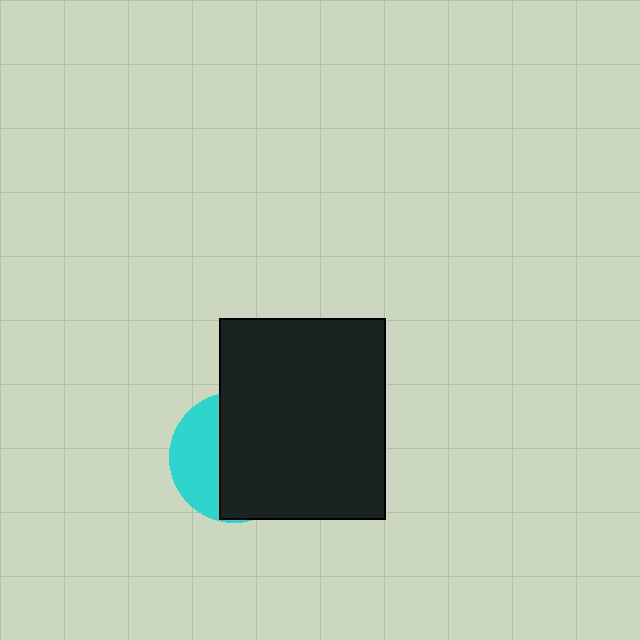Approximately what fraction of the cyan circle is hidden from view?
Roughly 64% of the cyan circle is hidden behind the black rectangle.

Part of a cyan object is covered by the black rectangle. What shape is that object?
It is a circle.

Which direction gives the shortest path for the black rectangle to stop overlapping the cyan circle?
Moving right gives the shortest separation.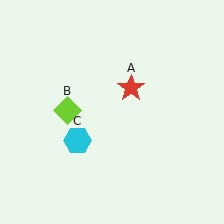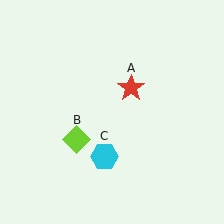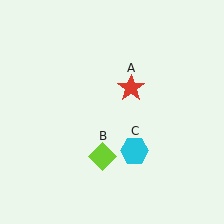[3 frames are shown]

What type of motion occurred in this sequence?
The lime diamond (object B), cyan hexagon (object C) rotated counterclockwise around the center of the scene.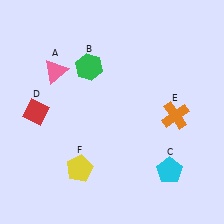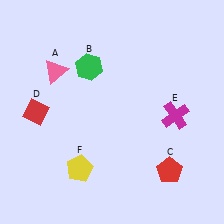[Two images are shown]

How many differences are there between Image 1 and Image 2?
There are 2 differences between the two images.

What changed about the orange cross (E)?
In Image 1, E is orange. In Image 2, it changed to magenta.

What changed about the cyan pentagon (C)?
In Image 1, C is cyan. In Image 2, it changed to red.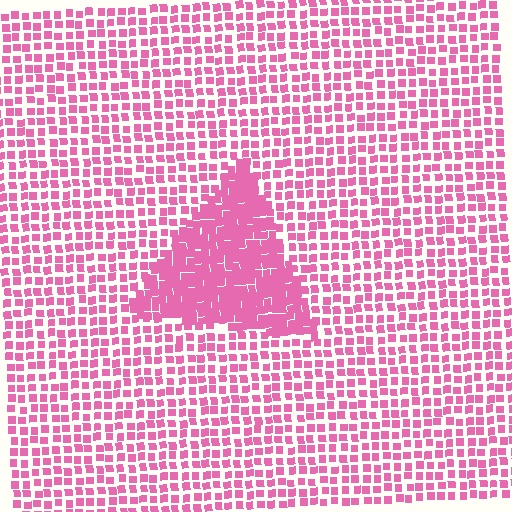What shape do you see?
I see a triangle.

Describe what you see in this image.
The image contains small pink elements arranged at two different densities. A triangle-shaped region is visible where the elements are more densely packed than the surrounding area.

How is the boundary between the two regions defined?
The boundary is defined by a change in element density (approximately 2.0x ratio). All elements are the same color, size, and shape.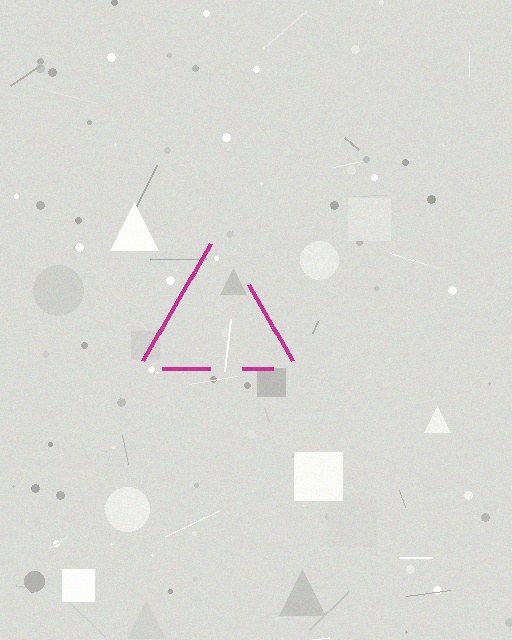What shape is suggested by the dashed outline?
The dashed outline suggests a triangle.